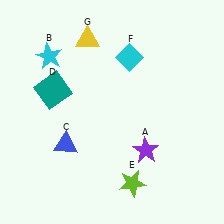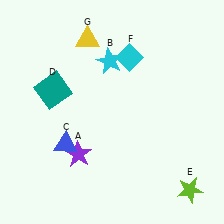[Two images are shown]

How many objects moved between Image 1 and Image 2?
3 objects moved between the two images.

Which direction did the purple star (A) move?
The purple star (A) moved left.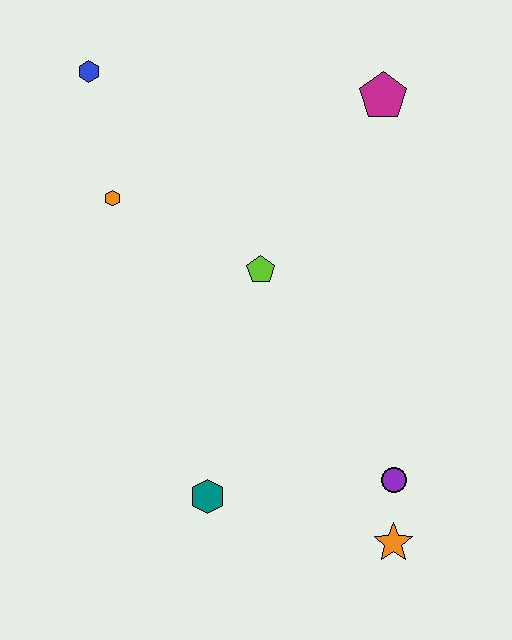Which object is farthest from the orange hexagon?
The orange star is farthest from the orange hexagon.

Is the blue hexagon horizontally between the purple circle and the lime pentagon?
No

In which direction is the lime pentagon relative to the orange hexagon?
The lime pentagon is to the right of the orange hexagon.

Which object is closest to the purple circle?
The orange star is closest to the purple circle.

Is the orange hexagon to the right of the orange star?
No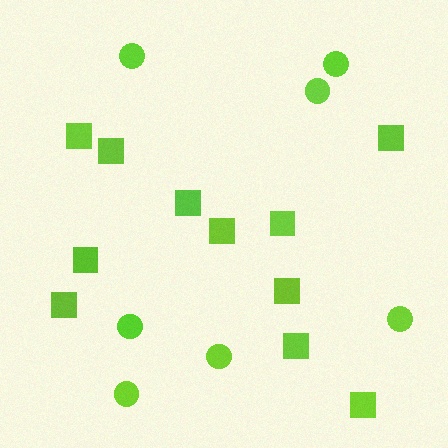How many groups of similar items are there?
There are 2 groups: one group of squares (11) and one group of circles (7).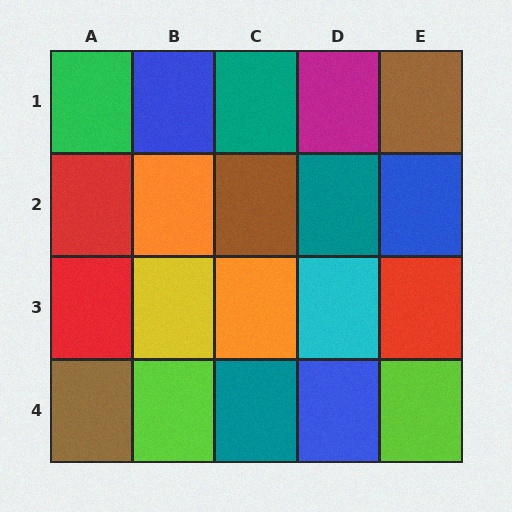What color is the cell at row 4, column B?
Lime.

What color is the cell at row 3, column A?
Red.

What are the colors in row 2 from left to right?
Red, orange, brown, teal, blue.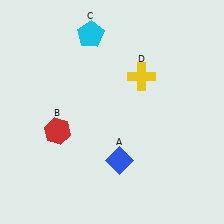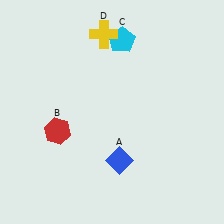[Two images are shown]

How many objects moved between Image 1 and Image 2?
2 objects moved between the two images.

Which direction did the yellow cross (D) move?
The yellow cross (D) moved up.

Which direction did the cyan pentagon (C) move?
The cyan pentagon (C) moved right.